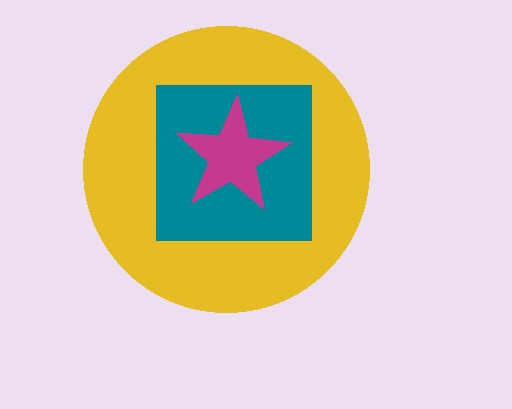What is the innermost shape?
The magenta star.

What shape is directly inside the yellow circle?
The teal square.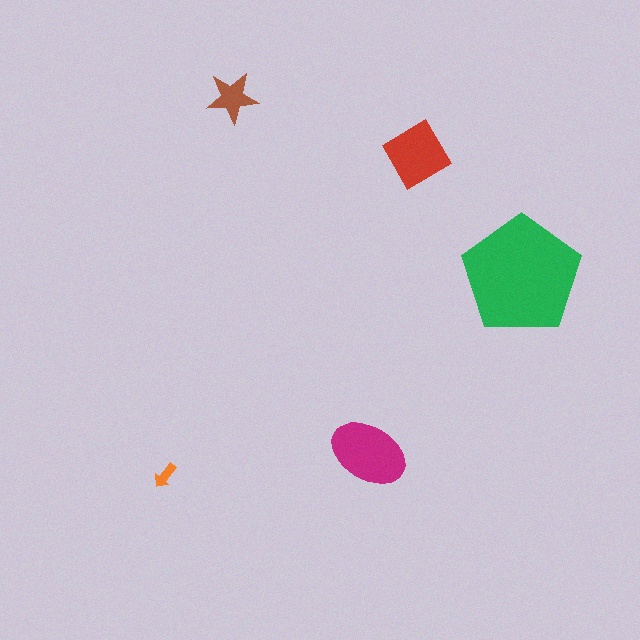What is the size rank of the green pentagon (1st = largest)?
1st.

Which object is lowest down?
The orange arrow is bottommost.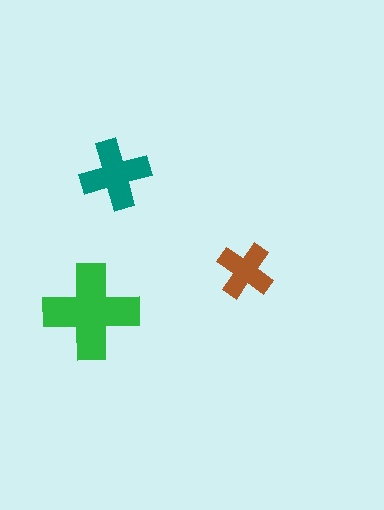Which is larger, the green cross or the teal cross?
The green one.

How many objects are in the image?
There are 3 objects in the image.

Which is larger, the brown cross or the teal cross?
The teal one.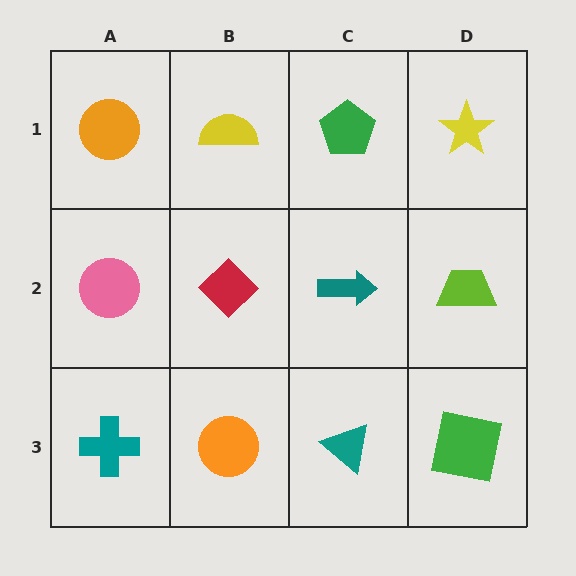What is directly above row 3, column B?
A red diamond.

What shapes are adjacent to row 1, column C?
A teal arrow (row 2, column C), a yellow semicircle (row 1, column B), a yellow star (row 1, column D).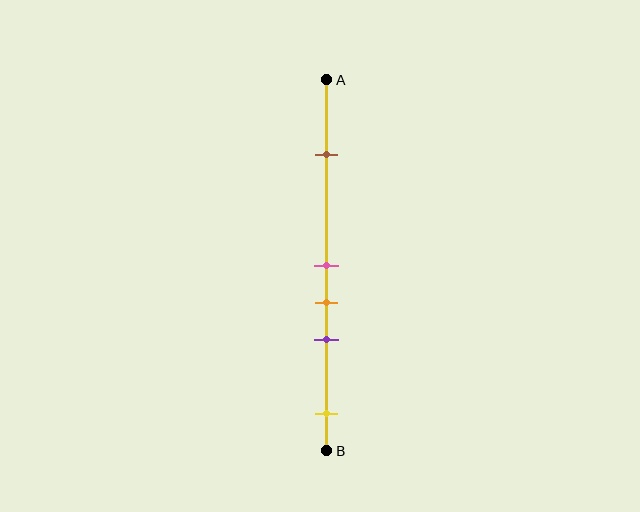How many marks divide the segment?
There are 5 marks dividing the segment.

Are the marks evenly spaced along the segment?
No, the marks are not evenly spaced.